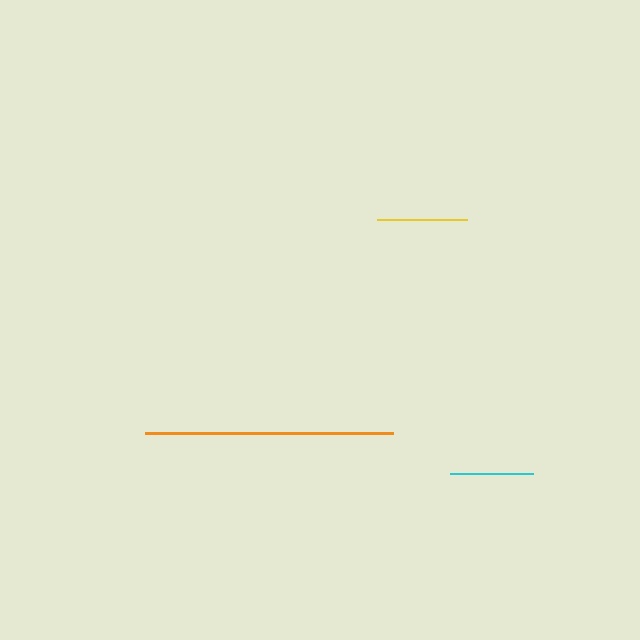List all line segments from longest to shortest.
From longest to shortest: orange, yellow, cyan.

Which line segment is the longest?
The orange line is the longest at approximately 247 pixels.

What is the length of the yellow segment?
The yellow segment is approximately 91 pixels long.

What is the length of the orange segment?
The orange segment is approximately 247 pixels long.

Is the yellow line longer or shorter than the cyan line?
The yellow line is longer than the cyan line.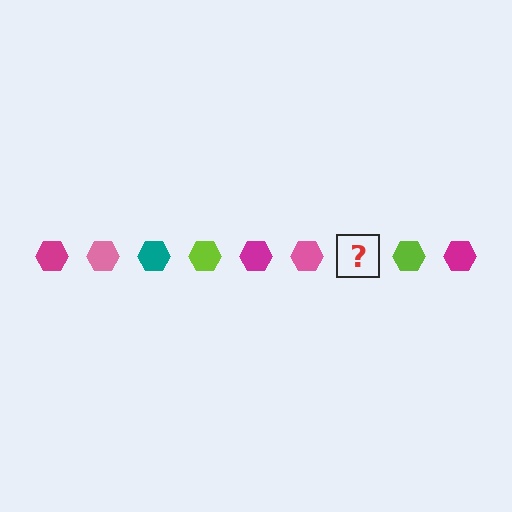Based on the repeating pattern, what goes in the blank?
The blank should be a teal hexagon.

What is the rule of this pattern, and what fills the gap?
The rule is that the pattern cycles through magenta, pink, teal, lime hexagons. The gap should be filled with a teal hexagon.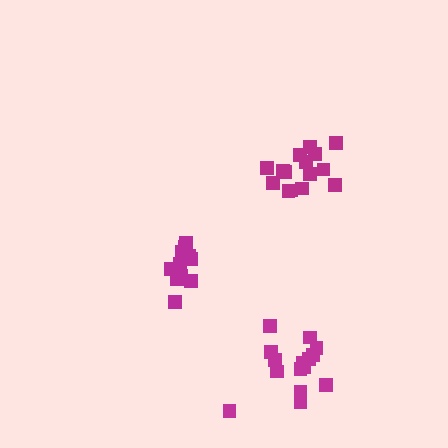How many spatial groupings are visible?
There are 3 spatial groupings.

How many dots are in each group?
Group 1: 15 dots, Group 2: 15 dots, Group 3: 11 dots (41 total).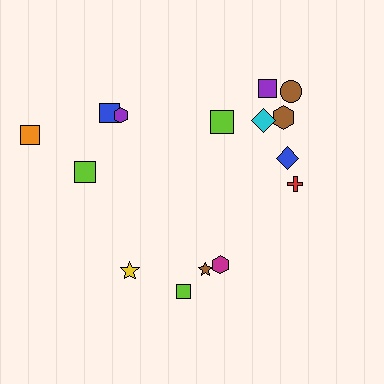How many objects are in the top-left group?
There are 4 objects.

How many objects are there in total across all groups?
There are 15 objects.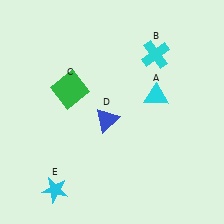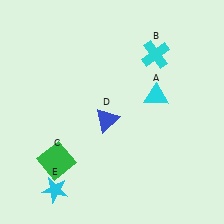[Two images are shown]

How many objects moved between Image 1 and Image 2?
1 object moved between the two images.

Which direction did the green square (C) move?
The green square (C) moved down.